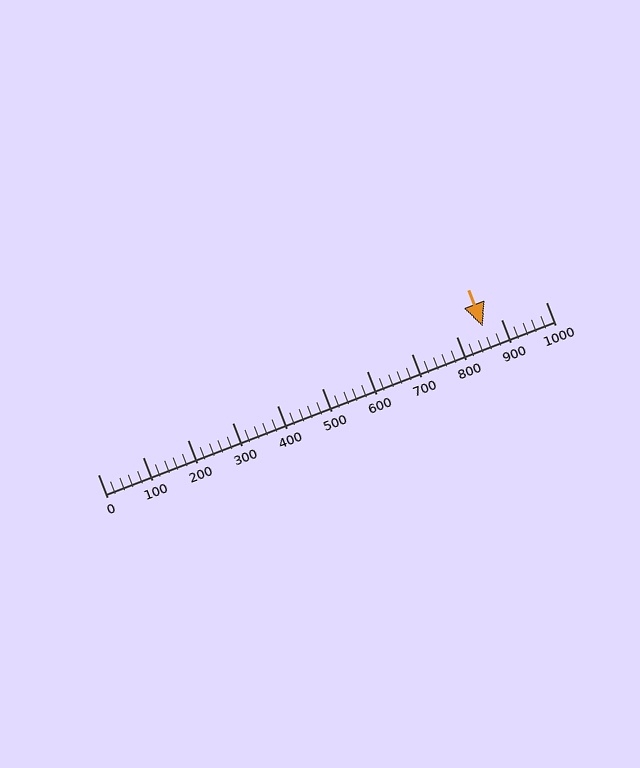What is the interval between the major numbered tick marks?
The major tick marks are spaced 100 units apart.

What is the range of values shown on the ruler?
The ruler shows values from 0 to 1000.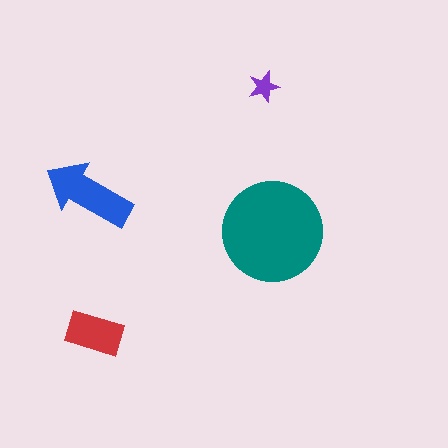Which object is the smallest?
The purple star.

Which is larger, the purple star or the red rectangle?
The red rectangle.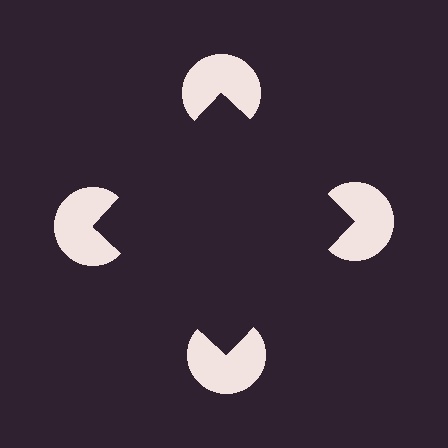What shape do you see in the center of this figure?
An illusory square — its edges are inferred from the aligned wedge cuts in the pac-man discs, not physically drawn.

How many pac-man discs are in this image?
There are 4 — one at each vertex of the illusory square.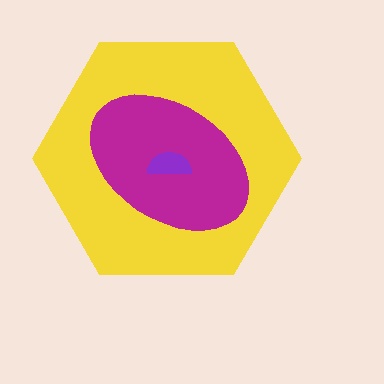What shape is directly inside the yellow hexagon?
The magenta ellipse.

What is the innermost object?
The purple semicircle.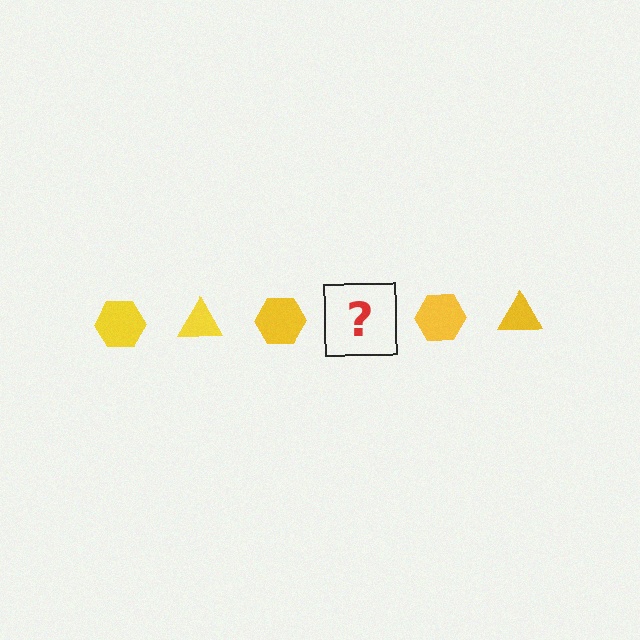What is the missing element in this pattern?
The missing element is a yellow triangle.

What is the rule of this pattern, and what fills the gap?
The rule is that the pattern cycles through hexagon, triangle shapes in yellow. The gap should be filled with a yellow triangle.